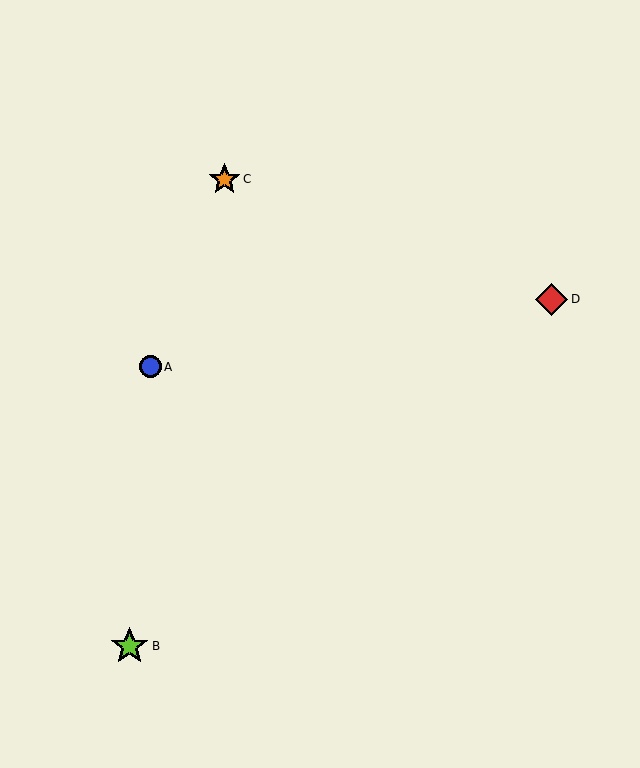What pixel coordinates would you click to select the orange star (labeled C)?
Click at (224, 179) to select the orange star C.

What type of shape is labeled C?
Shape C is an orange star.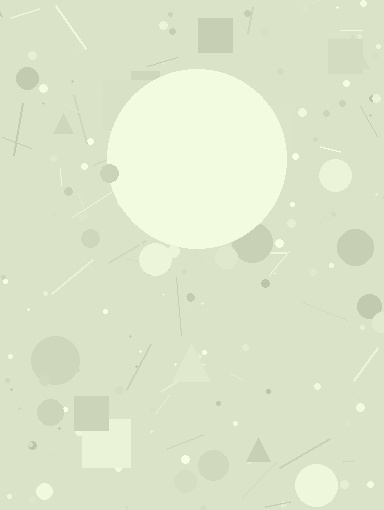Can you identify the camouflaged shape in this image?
The camouflaged shape is a circle.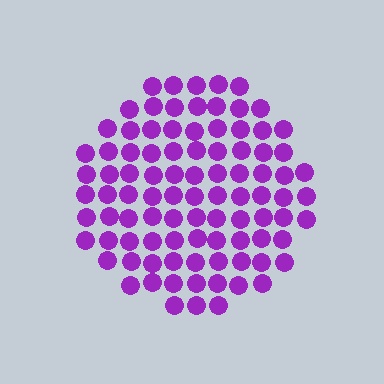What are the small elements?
The small elements are circles.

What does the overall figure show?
The overall figure shows a circle.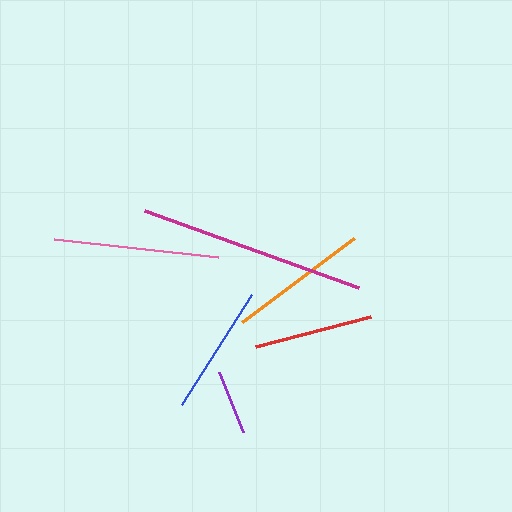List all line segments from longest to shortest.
From longest to shortest: magenta, pink, orange, blue, red, purple.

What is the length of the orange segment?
The orange segment is approximately 140 pixels long.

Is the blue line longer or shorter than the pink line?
The pink line is longer than the blue line.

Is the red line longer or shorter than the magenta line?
The magenta line is longer than the red line.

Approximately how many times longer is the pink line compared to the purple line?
The pink line is approximately 2.6 times the length of the purple line.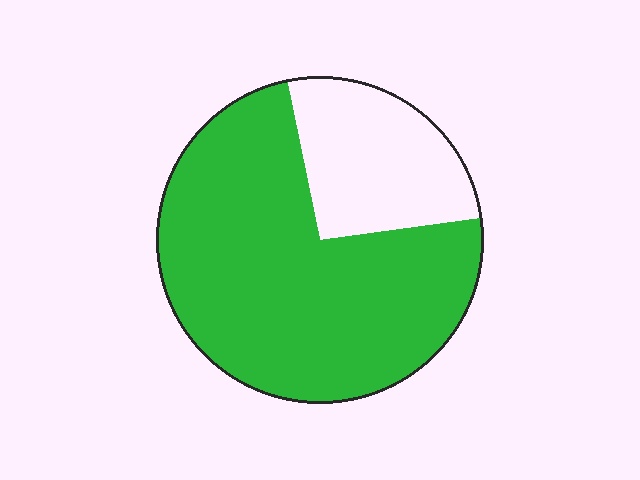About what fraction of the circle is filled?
About three quarters (3/4).